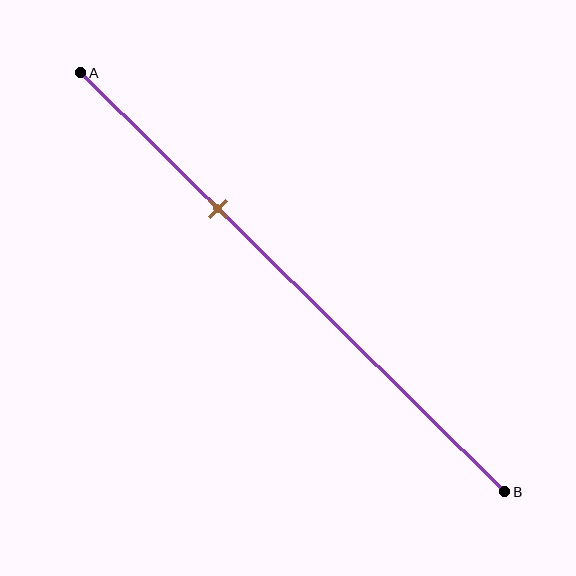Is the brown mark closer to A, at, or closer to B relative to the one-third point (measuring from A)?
The brown mark is approximately at the one-third point of segment AB.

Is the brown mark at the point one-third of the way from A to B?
Yes, the mark is approximately at the one-third point.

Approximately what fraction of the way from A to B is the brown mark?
The brown mark is approximately 30% of the way from A to B.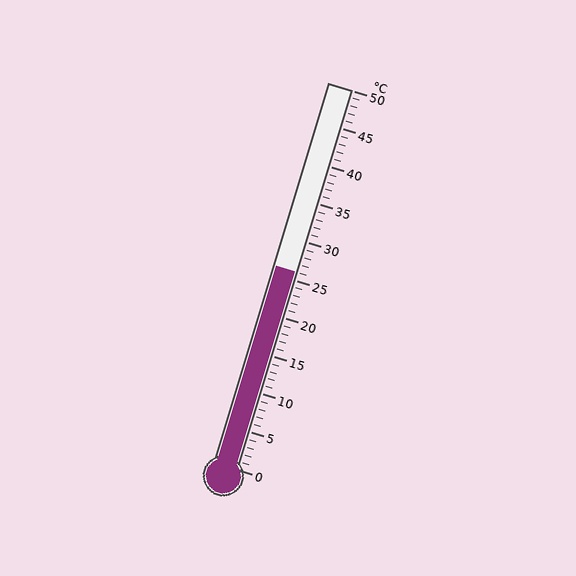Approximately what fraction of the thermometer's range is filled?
The thermometer is filled to approximately 50% of its range.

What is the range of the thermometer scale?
The thermometer scale ranges from 0°C to 50°C.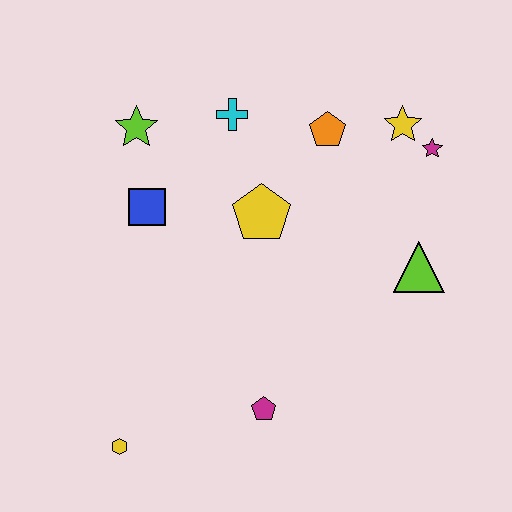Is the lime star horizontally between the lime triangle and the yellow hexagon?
Yes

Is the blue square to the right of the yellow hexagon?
Yes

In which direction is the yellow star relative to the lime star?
The yellow star is to the right of the lime star.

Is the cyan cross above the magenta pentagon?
Yes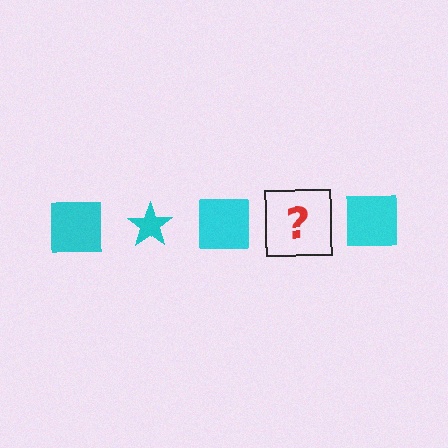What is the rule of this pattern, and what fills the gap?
The rule is that the pattern cycles through square, star shapes in cyan. The gap should be filled with a cyan star.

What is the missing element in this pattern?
The missing element is a cyan star.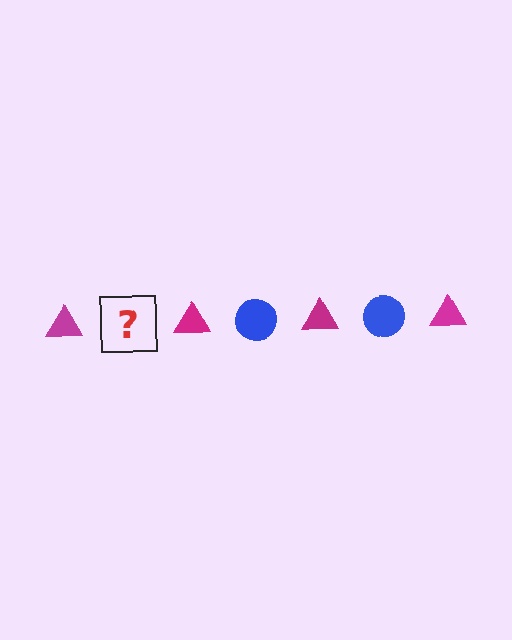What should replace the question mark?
The question mark should be replaced with a blue circle.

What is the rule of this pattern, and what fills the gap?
The rule is that the pattern alternates between magenta triangle and blue circle. The gap should be filled with a blue circle.